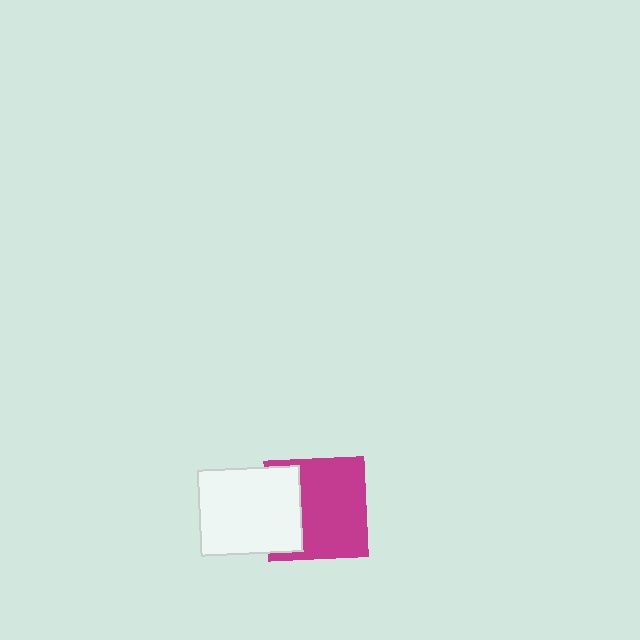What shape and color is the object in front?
The object in front is a white rectangle.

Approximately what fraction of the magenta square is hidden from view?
Roughly 31% of the magenta square is hidden behind the white rectangle.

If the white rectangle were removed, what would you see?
You would see the complete magenta square.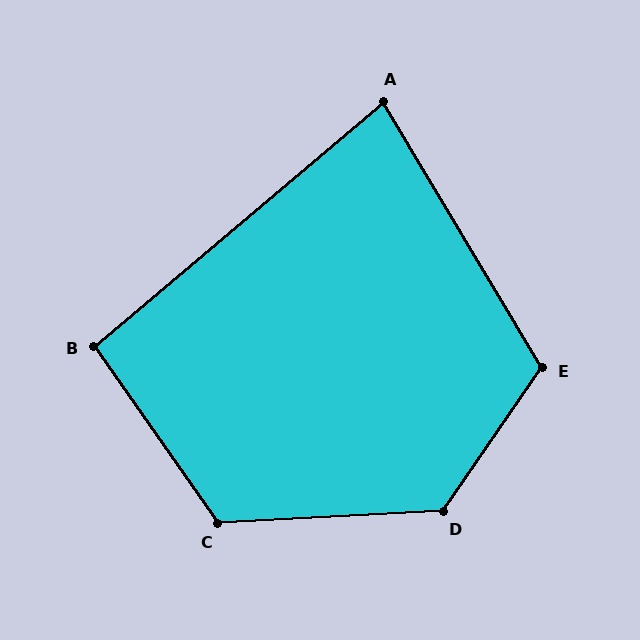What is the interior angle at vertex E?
Approximately 115 degrees (obtuse).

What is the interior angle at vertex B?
Approximately 95 degrees (obtuse).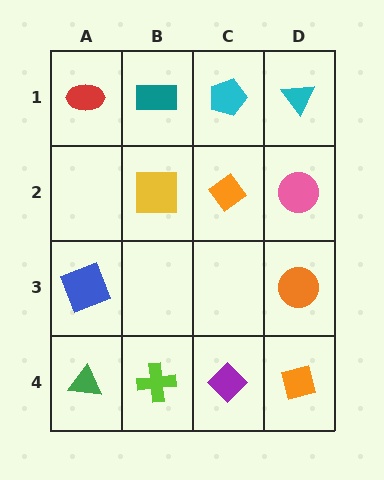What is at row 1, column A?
A red ellipse.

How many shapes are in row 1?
4 shapes.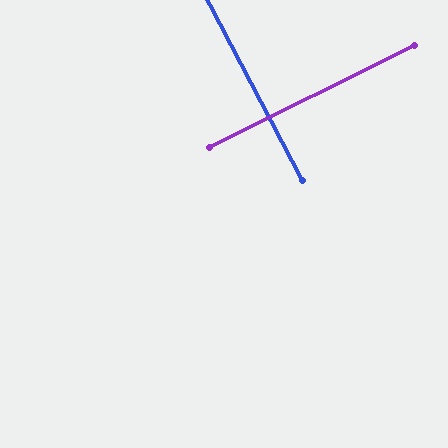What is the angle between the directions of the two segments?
Approximately 89 degrees.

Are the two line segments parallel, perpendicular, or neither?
Perpendicular — they meet at approximately 89°.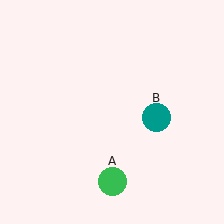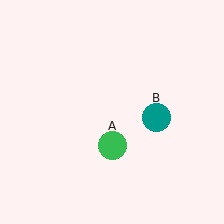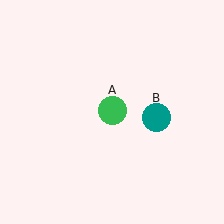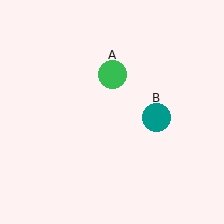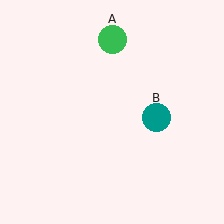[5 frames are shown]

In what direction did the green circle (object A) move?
The green circle (object A) moved up.